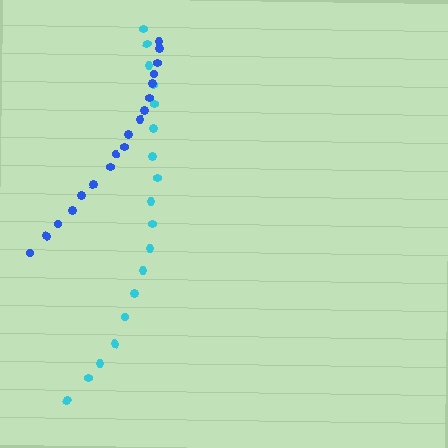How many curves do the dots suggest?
There are 2 distinct paths.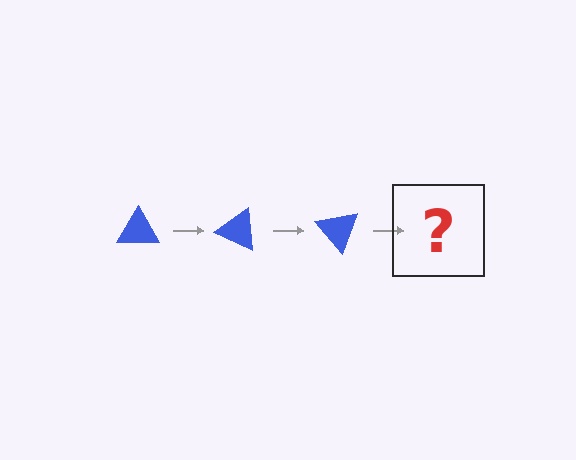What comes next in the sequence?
The next element should be a blue triangle rotated 75 degrees.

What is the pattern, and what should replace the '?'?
The pattern is that the triangle rotates 25 degrees each step. The '?' should be a blue triangle rotated 75 degrees.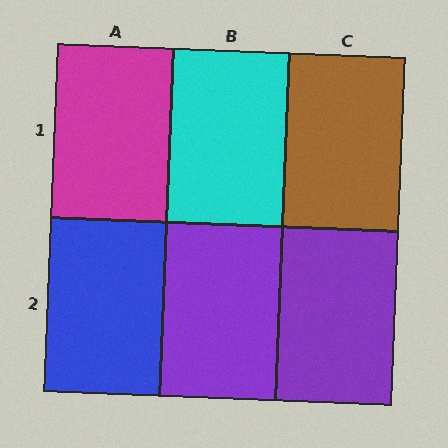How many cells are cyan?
1 cell is cyan.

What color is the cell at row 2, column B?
Purple.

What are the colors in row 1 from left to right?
Magenta, cyan, brown.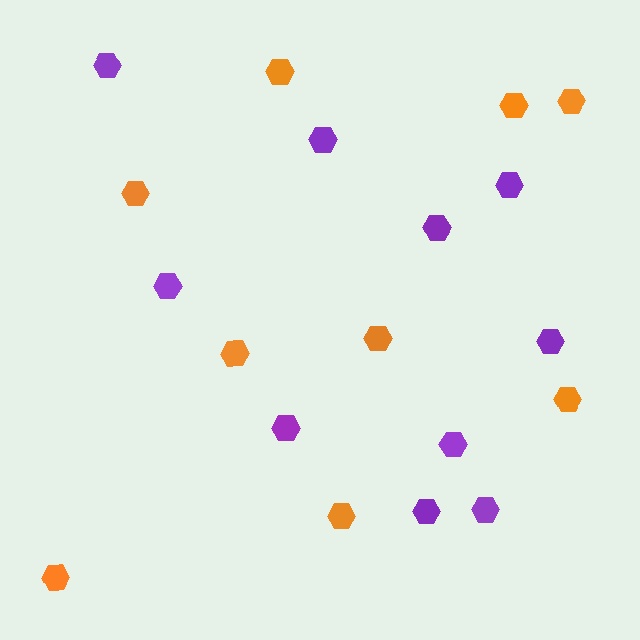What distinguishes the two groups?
There are 2 groups: one group of purple hexagons (10) and one group of orange hexagons (9).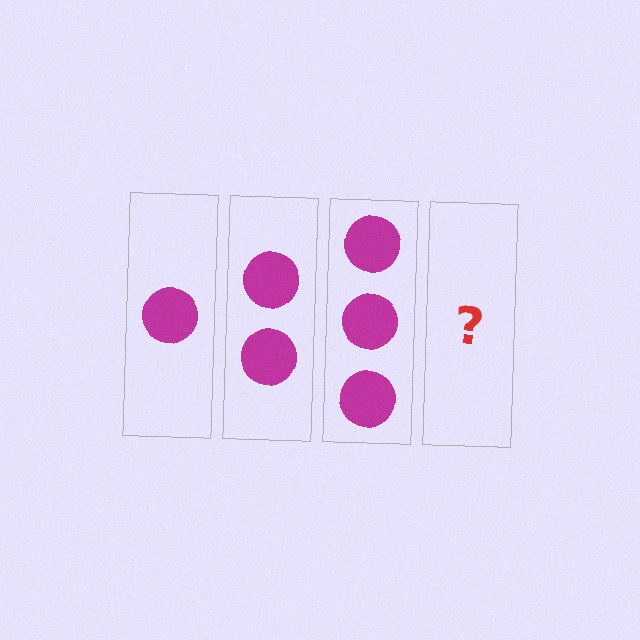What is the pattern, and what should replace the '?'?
The pattern is that each step adds one more circle. The '?' should be 4 circles.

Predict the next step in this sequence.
The next step is 4 circles.